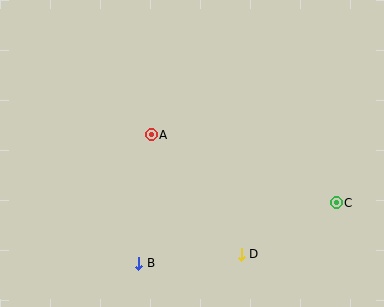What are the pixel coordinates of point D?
Point D is at (241, 254).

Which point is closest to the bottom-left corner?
Point B is closest to the bottom-left corner.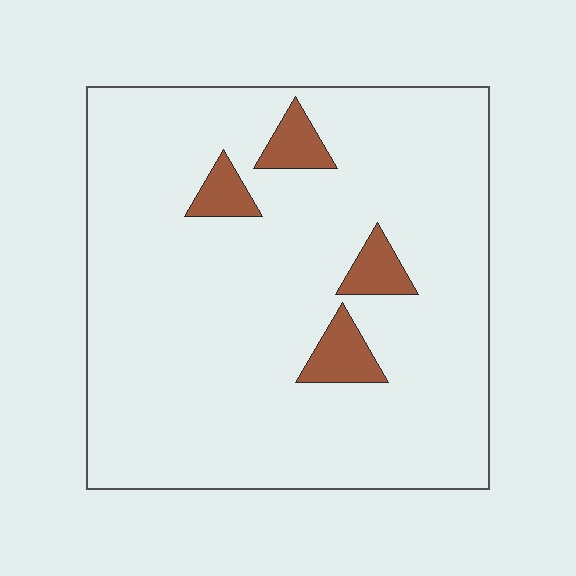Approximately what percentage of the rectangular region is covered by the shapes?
Approximately 10%.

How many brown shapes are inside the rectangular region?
4.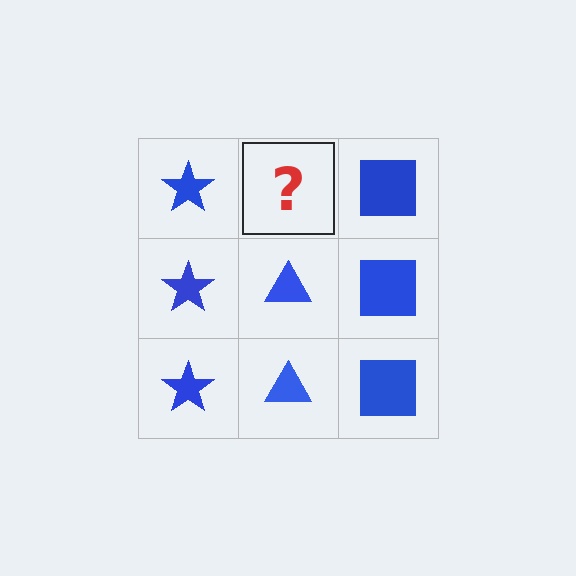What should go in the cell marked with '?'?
The missing cell should contain a blue triangle.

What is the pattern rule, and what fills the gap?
The rule is that each column has a consistent shape. The gap should be filled with a blue triangle.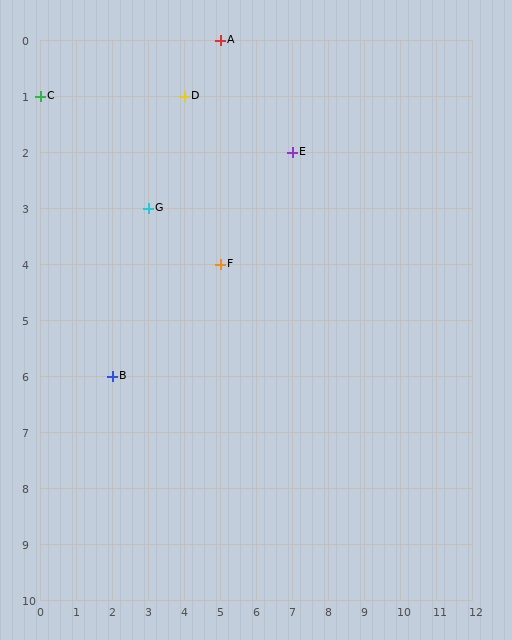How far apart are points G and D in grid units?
Points G and D are 1 column and 2 rows apart (about 2.2 grid units diagonally).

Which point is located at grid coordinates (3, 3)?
Point G is at (3, 3).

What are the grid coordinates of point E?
Point E is at grid coordinates (7, 2).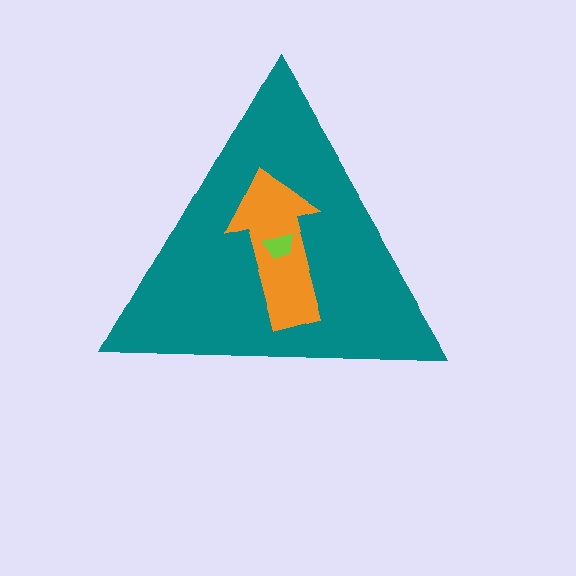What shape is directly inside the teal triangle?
The orange arrow.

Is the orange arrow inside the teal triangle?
Yes.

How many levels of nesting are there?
3.